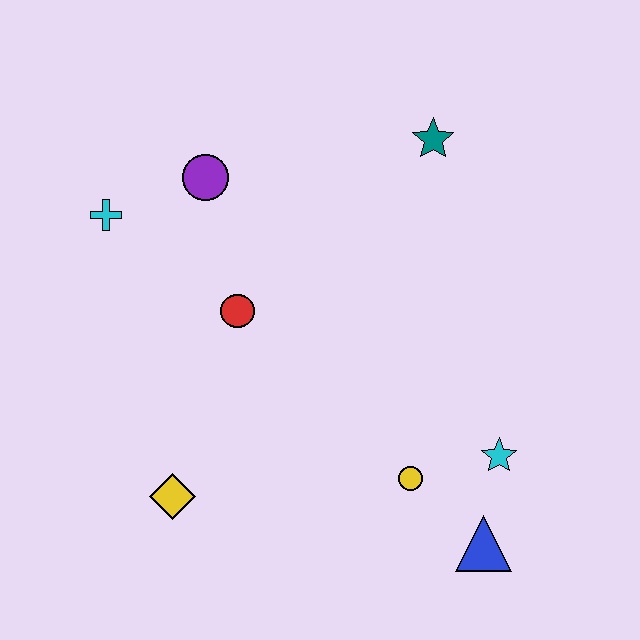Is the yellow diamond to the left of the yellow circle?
Yes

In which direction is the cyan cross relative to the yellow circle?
The cyan cross is to the left of the yellow circle.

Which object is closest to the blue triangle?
The cyan star is closest to the blue triangle.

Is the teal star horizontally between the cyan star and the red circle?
Yes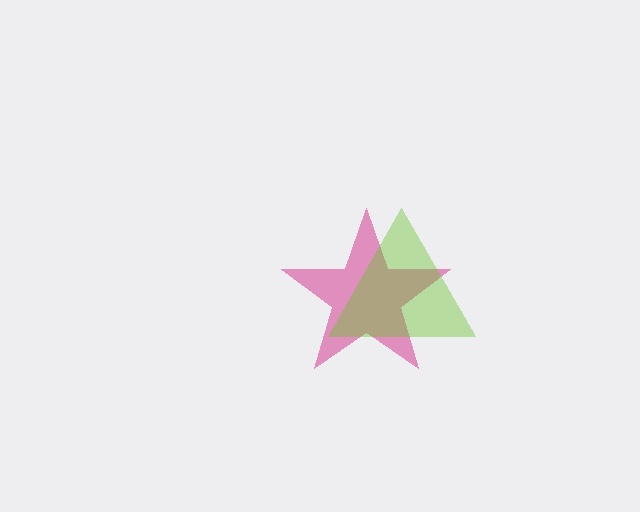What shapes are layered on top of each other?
The layered shapes are: a magenta star, a lime triangle.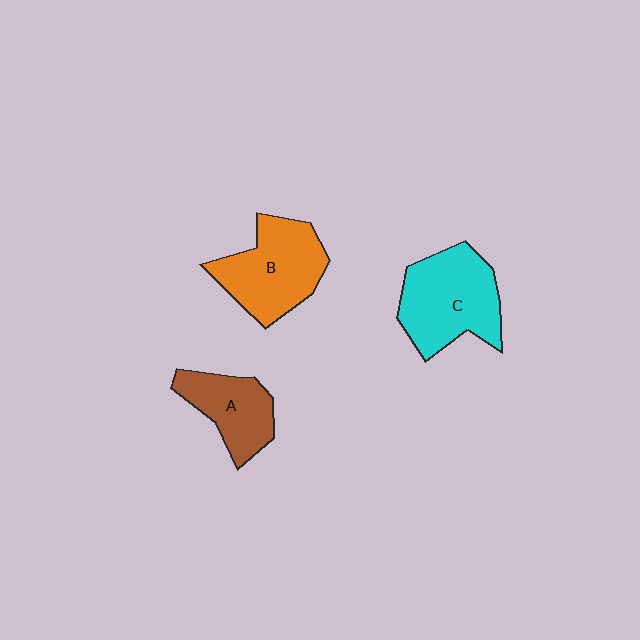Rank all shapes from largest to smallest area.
From largest to smallest: C (cyan), B (orange), A (brown).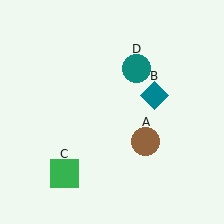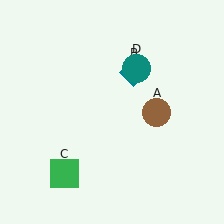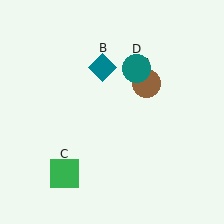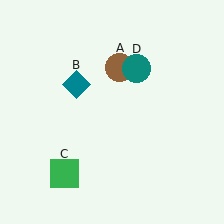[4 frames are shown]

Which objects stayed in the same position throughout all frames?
Green square (object C) and teal circle (object D) remained stationary.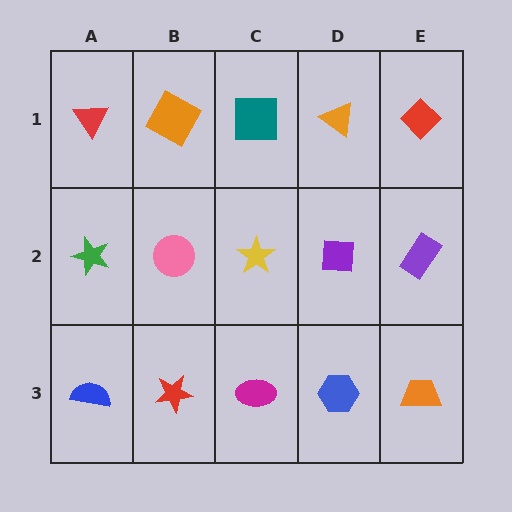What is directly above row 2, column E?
A red diamond.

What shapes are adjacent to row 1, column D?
A purple square (row 2, column D), a teal square (row 1, column C), a red diamond (row 1, column E).